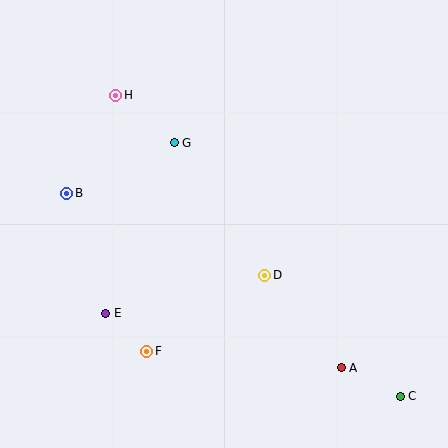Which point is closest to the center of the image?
Point D at (265, 275) is closest to the center.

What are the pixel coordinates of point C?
Point C is at (400, 396).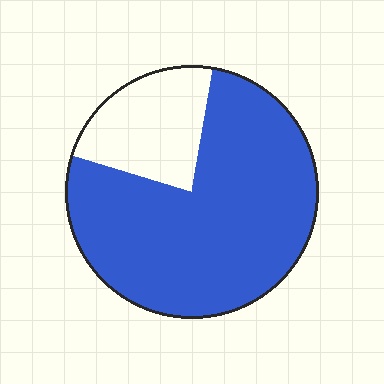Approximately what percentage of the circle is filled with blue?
Approximately 75%.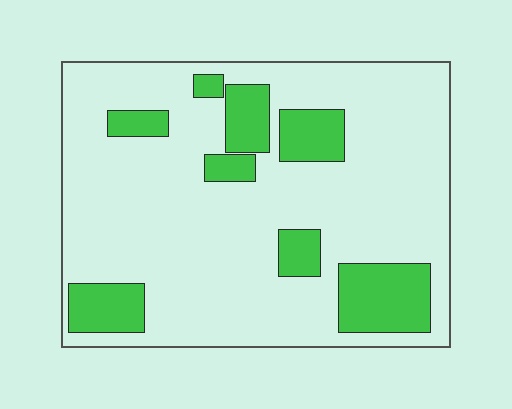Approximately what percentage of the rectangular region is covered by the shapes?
Approximately 20%.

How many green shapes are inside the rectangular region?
8.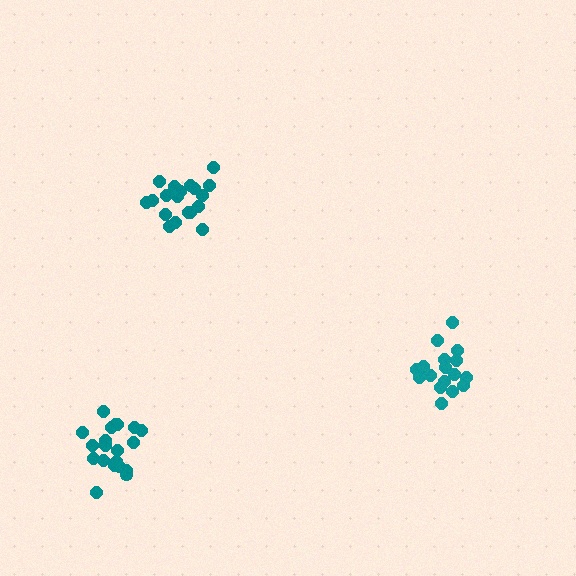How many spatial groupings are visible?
There are 3 spatial groupings.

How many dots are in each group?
Group 1: 17 dots, Group 2: 20 dots, Group 3: 20 dots (57 total).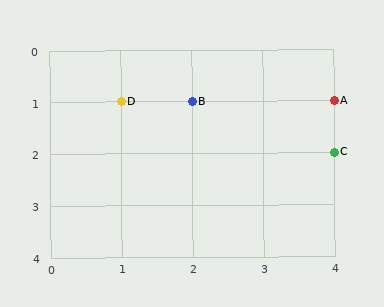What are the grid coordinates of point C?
Point C is at grid coordinates (4, 2).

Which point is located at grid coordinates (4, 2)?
Point C is at (4, 2).